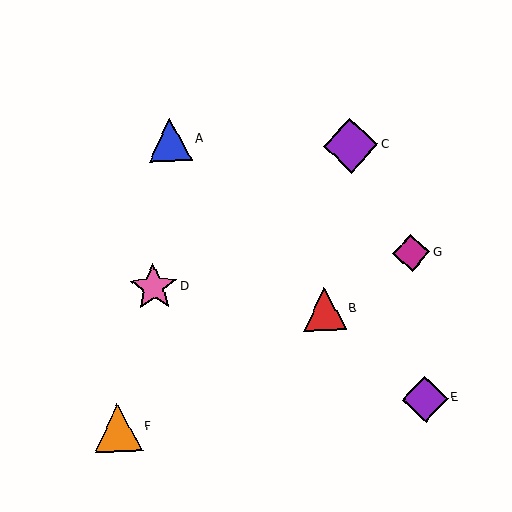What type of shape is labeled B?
Shape B is a red triangle.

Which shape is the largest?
The purple diamond (labeled C) is the largest.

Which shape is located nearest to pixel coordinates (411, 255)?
The magenta diamond (labeled G) at (411, 253) is nearest to that location.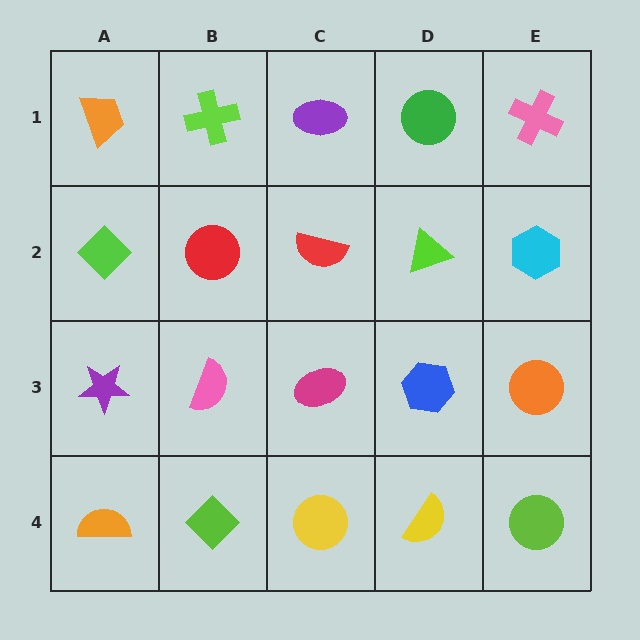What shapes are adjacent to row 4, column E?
An orange circle (row 3, column E), a yellow semicircle (row 4, column D).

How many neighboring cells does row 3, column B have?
4.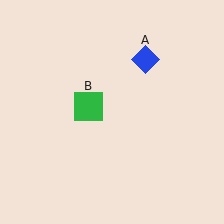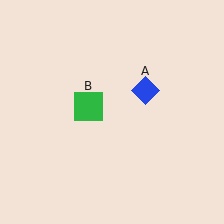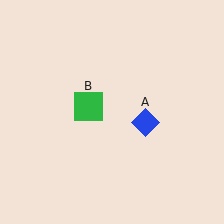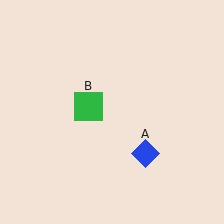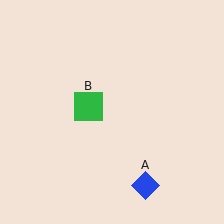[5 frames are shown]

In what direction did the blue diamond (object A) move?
The blue diamond (object A) moved down.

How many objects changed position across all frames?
1 object changed position: blue diamond (object A).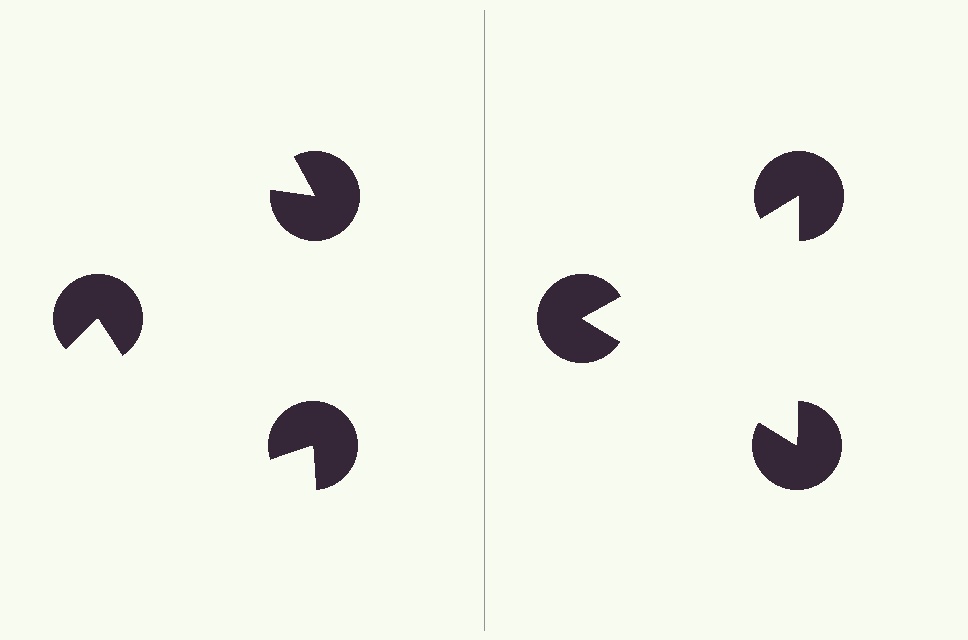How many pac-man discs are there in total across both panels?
6 — 3 on each side.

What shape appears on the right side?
An illusory triangle.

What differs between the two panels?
The pac-man discs are positioned identically on both sides; only the wedge orientations differ. On the right they align to a triangle; on the left they are misaligned.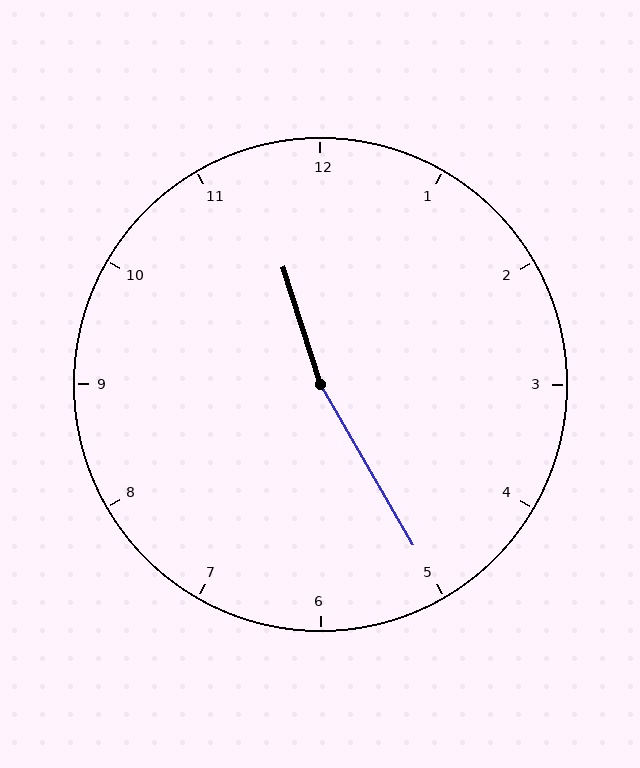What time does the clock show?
11:25.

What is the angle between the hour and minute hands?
Approximately 168 degrees.